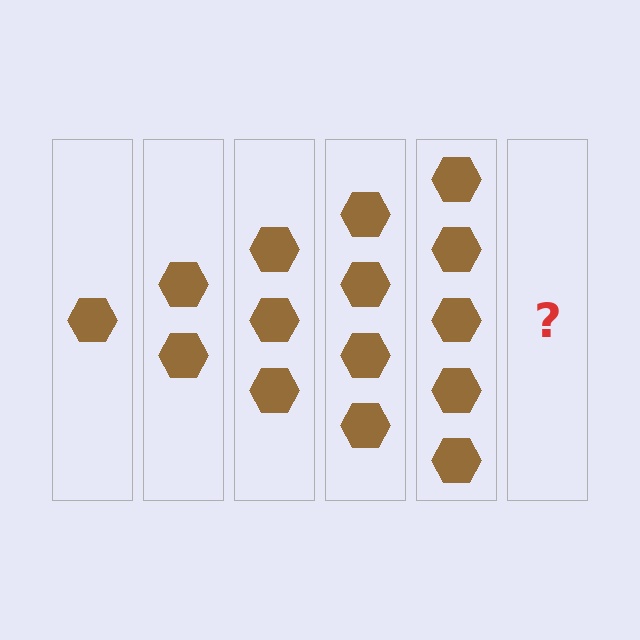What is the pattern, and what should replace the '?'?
The pattern is that each step adds one more hexagon. The '?' should be 6 hexagons.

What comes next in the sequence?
The next element should be 6 hexagons.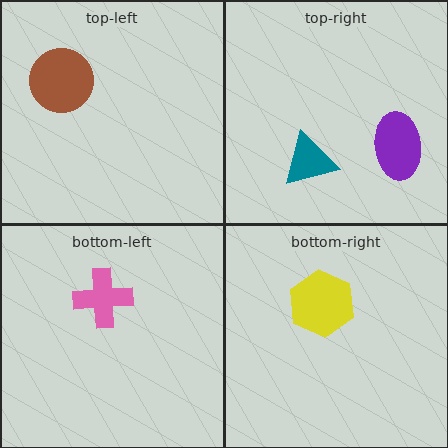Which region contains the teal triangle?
The top-right region.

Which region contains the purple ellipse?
The top-right region.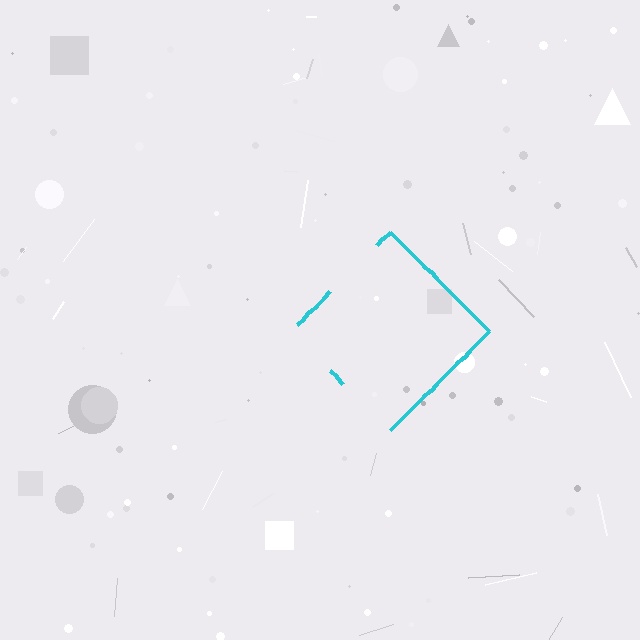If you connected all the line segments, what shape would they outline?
They would outline a diamond.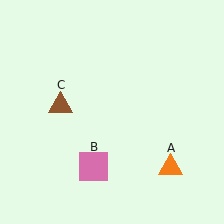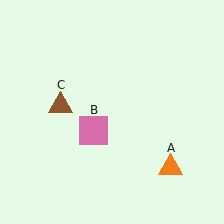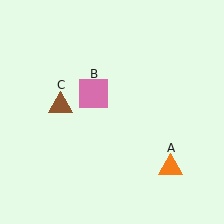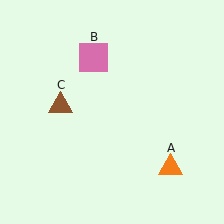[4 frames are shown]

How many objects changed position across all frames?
1 object changed position: pink square (object B).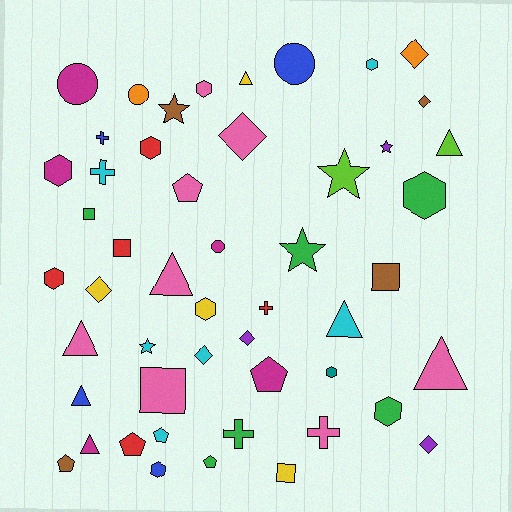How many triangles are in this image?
There are 8 triangles.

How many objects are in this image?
There are 50 objects.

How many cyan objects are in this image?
There are 6 cyan objects.